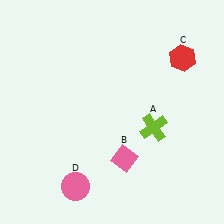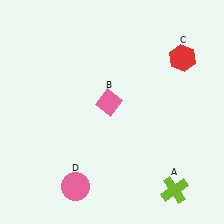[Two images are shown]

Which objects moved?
The objects that moved are: the lime cross (A), the pink diamond (B).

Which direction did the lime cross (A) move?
The lime cross (A) moved down.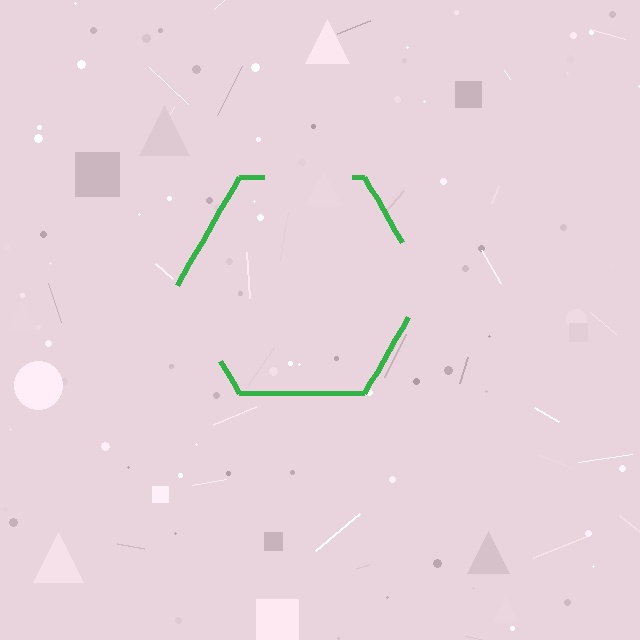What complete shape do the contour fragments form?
The contour fragments form a hexagon.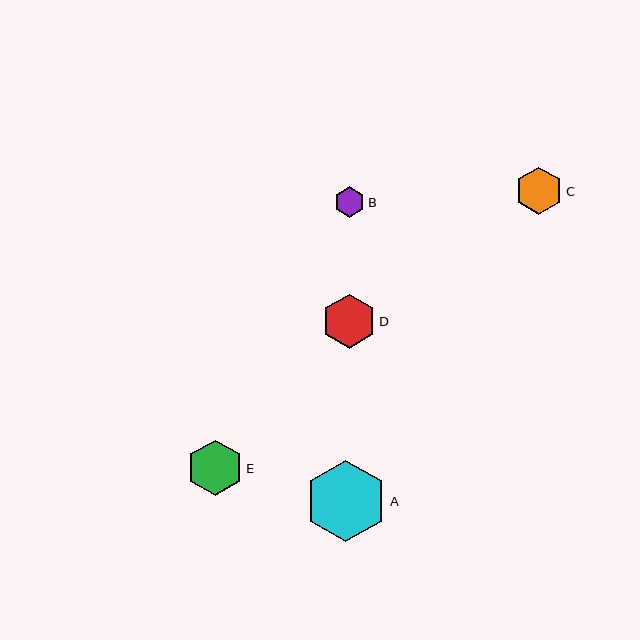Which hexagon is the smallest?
Hexagon B is the smallest with a size of approximately 31 pixels.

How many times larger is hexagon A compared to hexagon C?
Hexagon A is approximately 1.7 times the size of hexagon C.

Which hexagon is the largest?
Hexagon A is the largest with a size of approximately 81 pixels.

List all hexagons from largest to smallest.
From largest to smallest: A, E, D, C, B.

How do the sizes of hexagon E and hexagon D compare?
Hexagon E and hexagon D are approximately the same size.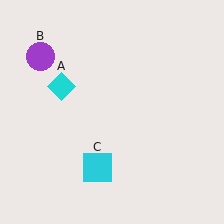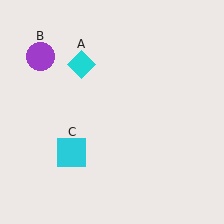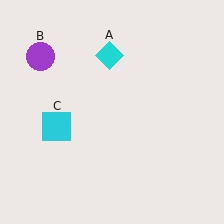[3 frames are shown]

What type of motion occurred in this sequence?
The cyan diamond (object A), cyan square (object C) rotated clockwise around the center of the scene.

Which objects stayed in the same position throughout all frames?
Purple circle (object B) remained stationary.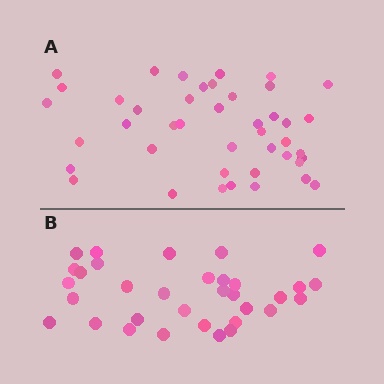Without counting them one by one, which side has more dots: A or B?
Region A (the top region) has more dots.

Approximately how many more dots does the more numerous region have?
Region A has roughly 10 or so more dots than region B.